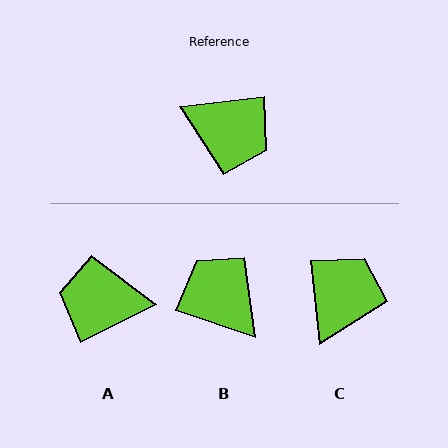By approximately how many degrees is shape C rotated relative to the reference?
Approximately 89 degrees counter-clockwise.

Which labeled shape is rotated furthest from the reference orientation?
A, about 160 degrees away.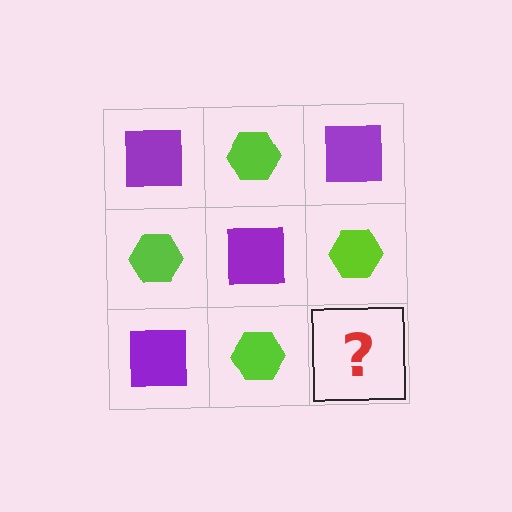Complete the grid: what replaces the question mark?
The question mark should be replaced with a purple square.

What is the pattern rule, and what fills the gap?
The rule is that it alternates purple square and lime hexagon in a checkerboard pattern. The gap should be filled with a purple square.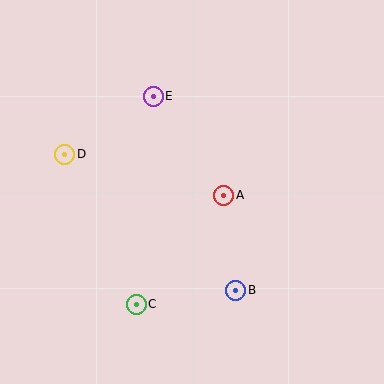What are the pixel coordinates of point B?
Point B is at (236, 290).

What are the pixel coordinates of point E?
Point E is at (153, 96).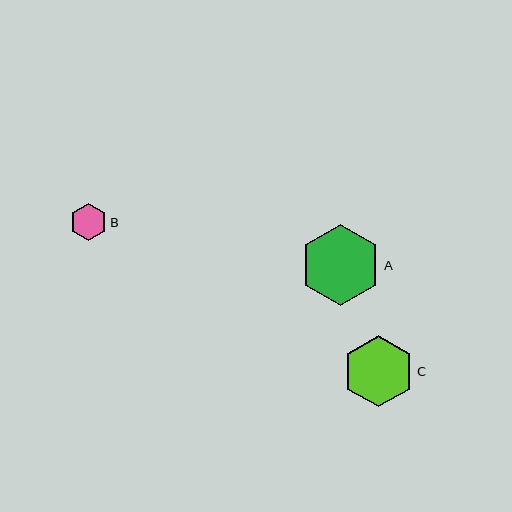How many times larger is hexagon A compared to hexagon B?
Hexagon A is approximately 2.2 times the size of hexagon B.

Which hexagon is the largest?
Hexagon A is the largest with a size of approximately 81 pixels.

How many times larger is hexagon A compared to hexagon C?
Hexagon A is approximately 1.1 times the size of hexagon C.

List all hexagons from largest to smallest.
From largest to smallest: A, C, B.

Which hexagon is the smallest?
Hexagon B is the smallest with a size of approximately 37 pixels.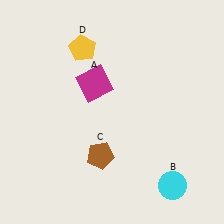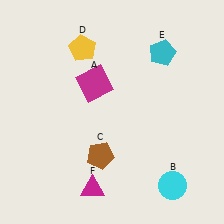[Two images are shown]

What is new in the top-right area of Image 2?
A cyan pentagon (E) was added in the top-right area of Image 2.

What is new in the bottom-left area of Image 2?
A magenta triangle (F) was added in the bottom-left area of Image 2.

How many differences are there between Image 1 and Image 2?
There are 2 differences between the two images.